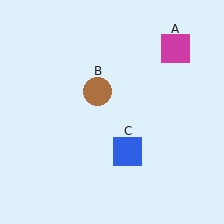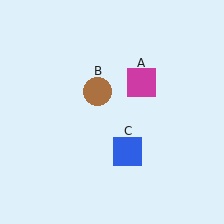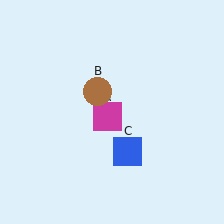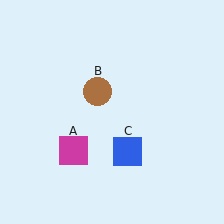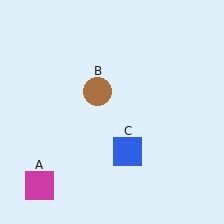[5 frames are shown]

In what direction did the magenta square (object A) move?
The magenta square (object A) moved down and to the left.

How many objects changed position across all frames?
1 object changed position: magenta square (object A).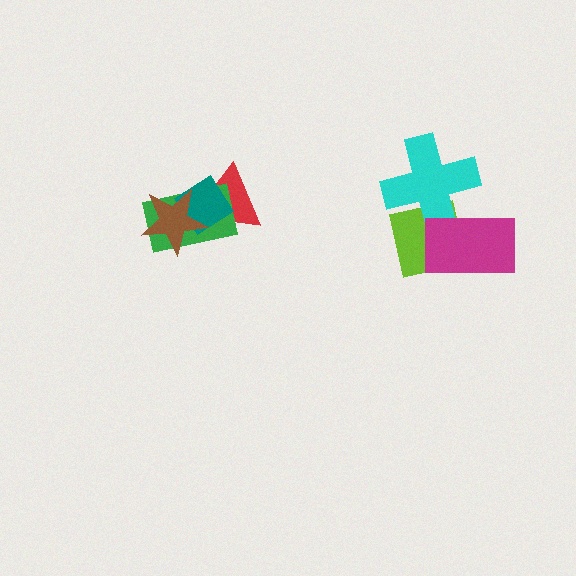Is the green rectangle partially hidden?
Yes, it is partially covered by another shape.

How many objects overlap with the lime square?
2 objects overlap with the lime square.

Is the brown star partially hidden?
No, no other shape covers it.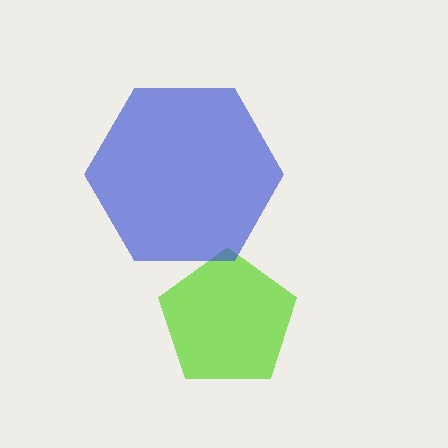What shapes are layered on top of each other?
The layered shapes are: a lime pentagon, a blue hexagon.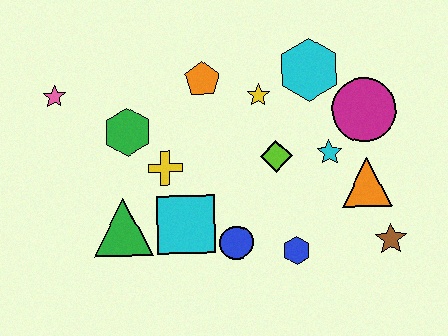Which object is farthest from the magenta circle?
The pink star is farthest from the magenta circle.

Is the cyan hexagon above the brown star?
Yes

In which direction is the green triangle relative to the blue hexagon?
The green triangle is to the left of the blue hexagon.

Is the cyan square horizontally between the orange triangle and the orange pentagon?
No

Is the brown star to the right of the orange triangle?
Yes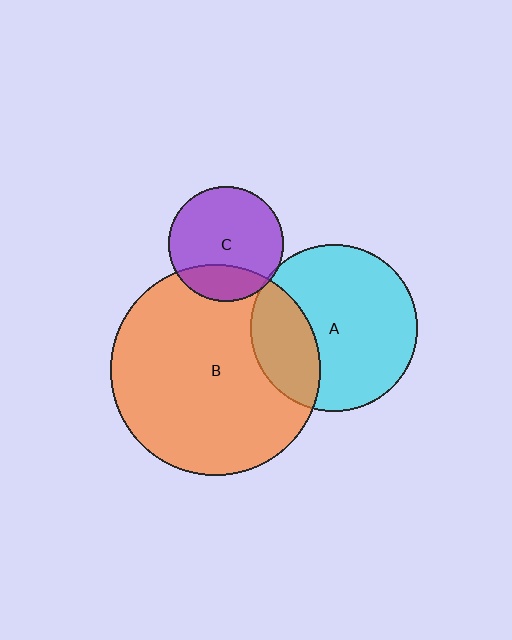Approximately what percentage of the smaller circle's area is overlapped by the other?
Approximately 25%.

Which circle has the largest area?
Circle B (orange).